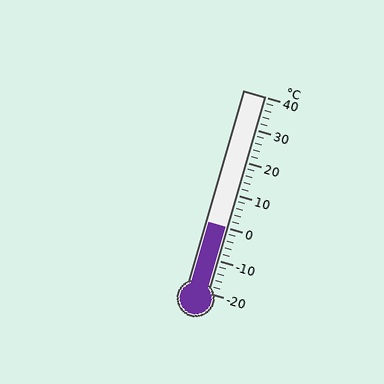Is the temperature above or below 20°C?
The temperature is below 20°C.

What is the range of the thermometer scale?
The thermometer scale ranges from -20°C to 40°C.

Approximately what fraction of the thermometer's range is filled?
The thermometer is filled to approximately 35% of its range.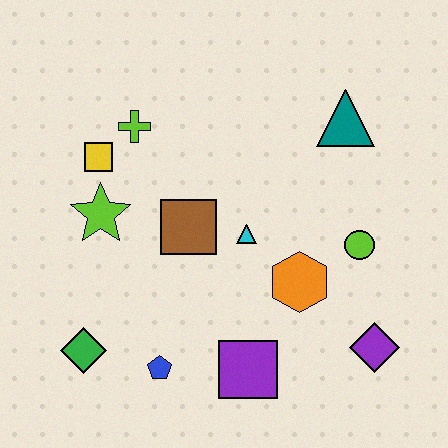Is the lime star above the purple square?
Yes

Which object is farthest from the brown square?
The purple diamond is farthest from the brown square.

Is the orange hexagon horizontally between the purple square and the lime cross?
No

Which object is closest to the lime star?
The yellow square is closest to the lime star.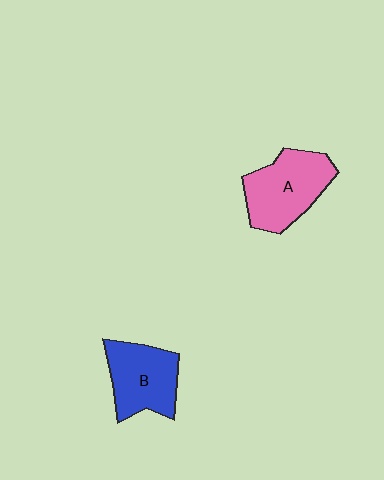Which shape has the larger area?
Shape A (pink).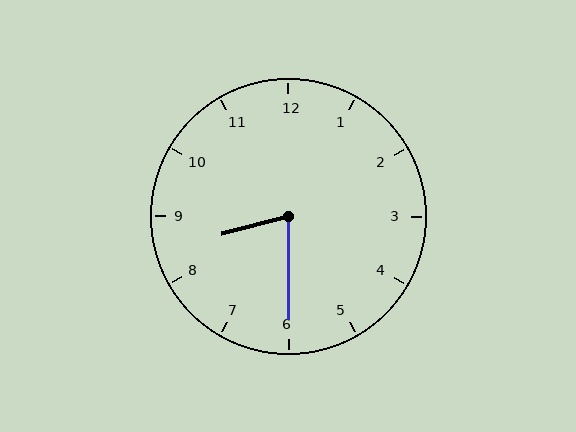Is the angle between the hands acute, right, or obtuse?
It is acute.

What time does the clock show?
8:30.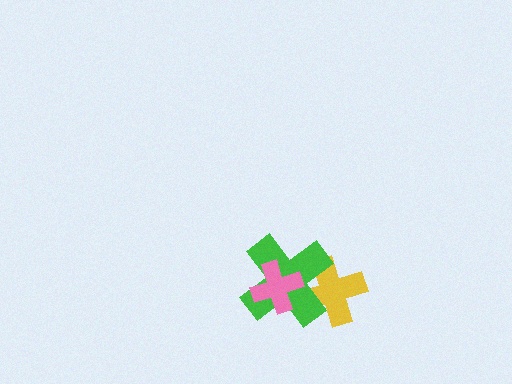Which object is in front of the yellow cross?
The green cross is in front of the yellow cross.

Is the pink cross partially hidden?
No, no other shape covers it.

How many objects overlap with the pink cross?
1 object overlaps with the pink cross.